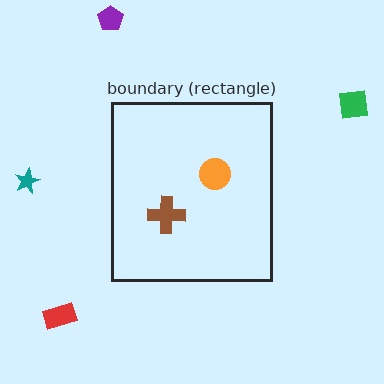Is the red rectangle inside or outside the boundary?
Outside.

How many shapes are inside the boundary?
2 inside, 4 outside.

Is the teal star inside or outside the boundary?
Outside.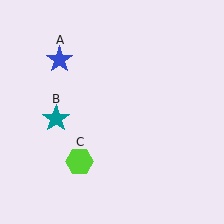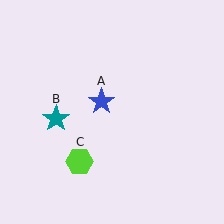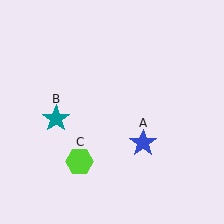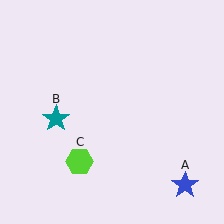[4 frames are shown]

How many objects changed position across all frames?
1 object changed position: blue star (object A).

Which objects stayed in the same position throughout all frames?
Teal star (object B) and lime hexagon (object C) remained stationary.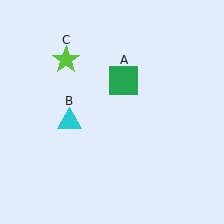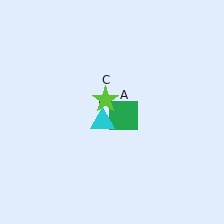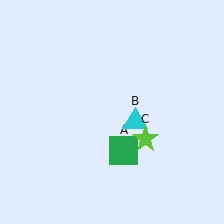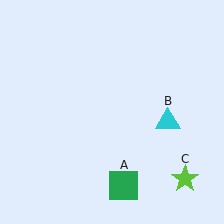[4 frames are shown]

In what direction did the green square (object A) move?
The green square (object A) moved down.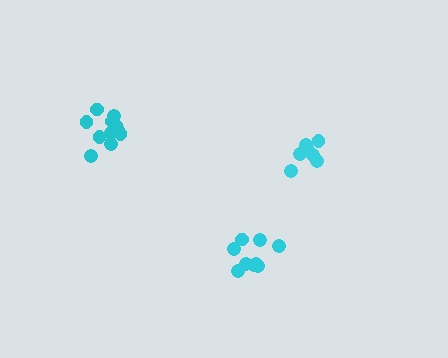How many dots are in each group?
Group 1: 9 dots, Group 2: 11 dots, Group 3: 7 dots (27 total).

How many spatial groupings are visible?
There are 3 spatial groupings.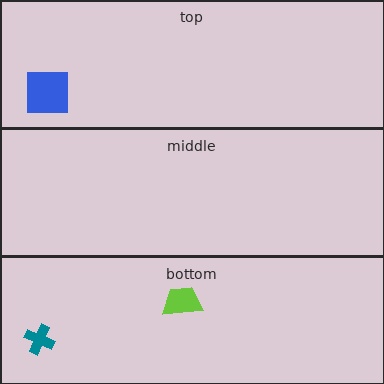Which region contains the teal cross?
The bottom region.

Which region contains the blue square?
The top region.